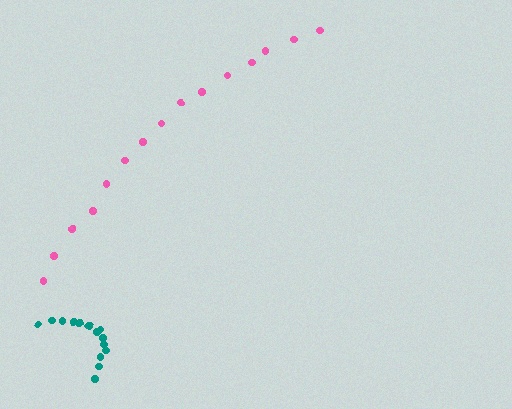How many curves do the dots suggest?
There are 2 distinct paths.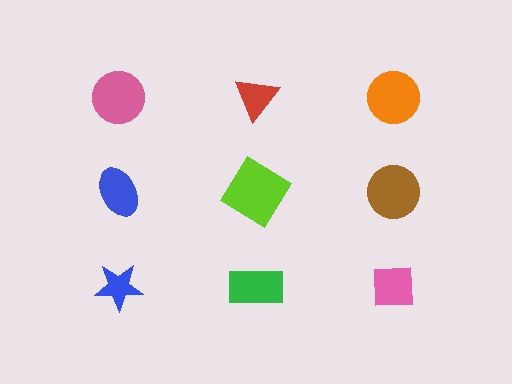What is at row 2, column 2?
A lime diamond.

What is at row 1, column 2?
A red triangle.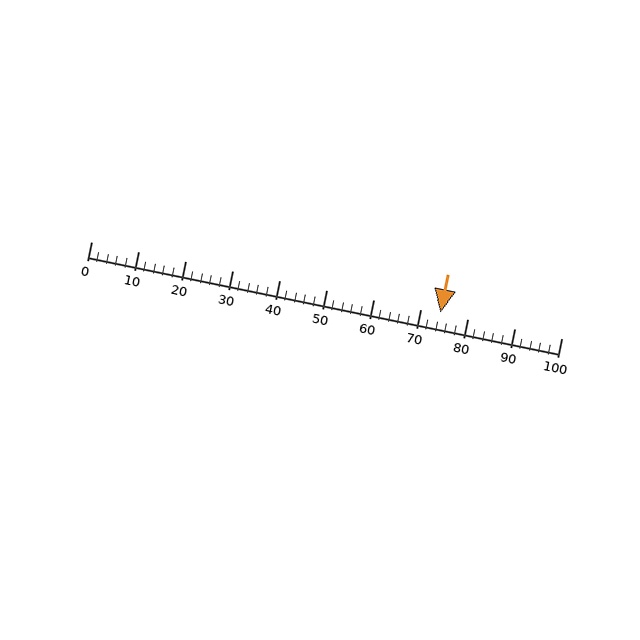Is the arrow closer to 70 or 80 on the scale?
The arrow is closer to 70.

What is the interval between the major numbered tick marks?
The major tick marks are spaced 10 units apart.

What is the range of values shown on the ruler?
The ruler shows values from 0 to 100.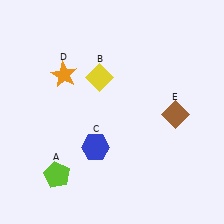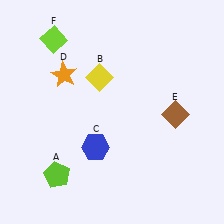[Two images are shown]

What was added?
A lime diamond (F) was added in Image 2.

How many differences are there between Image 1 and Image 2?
There is 1 difference between the two images.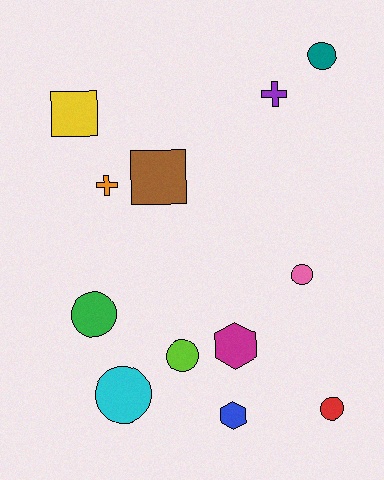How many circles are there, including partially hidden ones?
There are 6 circles.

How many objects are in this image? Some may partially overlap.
There are 12 objects.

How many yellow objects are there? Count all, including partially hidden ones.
There is 1 yellow object.